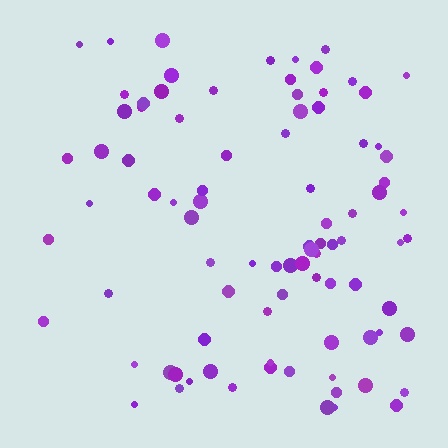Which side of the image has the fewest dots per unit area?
The left.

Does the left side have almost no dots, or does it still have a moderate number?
Still a moderate number, just noticeably fewer than the right.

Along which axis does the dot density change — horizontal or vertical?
Horizontal.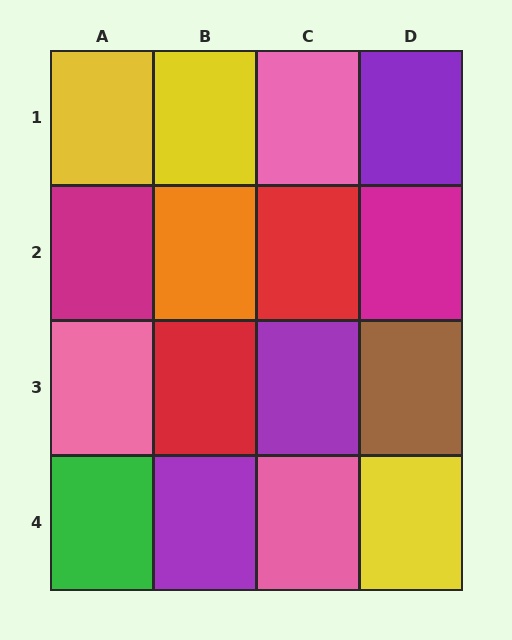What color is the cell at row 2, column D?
Magenta.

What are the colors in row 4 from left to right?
Green, purple, pink, yellow.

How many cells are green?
1 cell is green.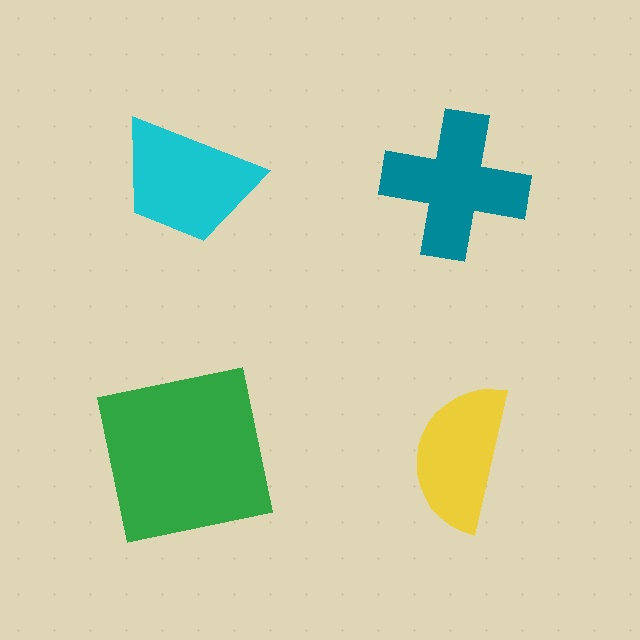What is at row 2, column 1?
A green square.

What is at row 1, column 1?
A cyan trapezoid.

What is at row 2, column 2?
A yellow semicircle.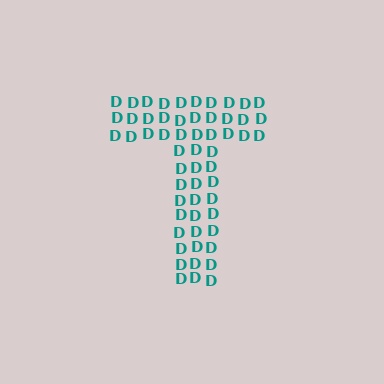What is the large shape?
The large shape is the letter T.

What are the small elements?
The small elements are letter D's.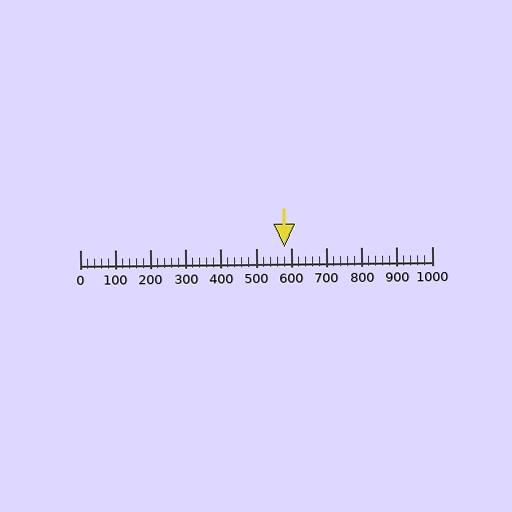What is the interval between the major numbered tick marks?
The major tick marks are spaced 100 units apart.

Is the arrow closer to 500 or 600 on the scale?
The arrow is closer to 600.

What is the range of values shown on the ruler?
The ruler shows values from 0 to 1000.